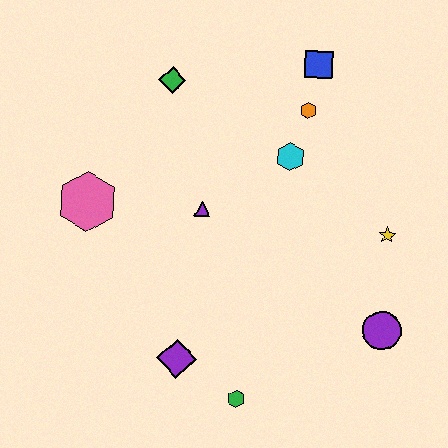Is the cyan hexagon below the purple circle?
No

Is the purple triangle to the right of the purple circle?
No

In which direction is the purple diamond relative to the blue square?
The purple diamond is below the blue square.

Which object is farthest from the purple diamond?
The blue square is farthest from the purple diamond.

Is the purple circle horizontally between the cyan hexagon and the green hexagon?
No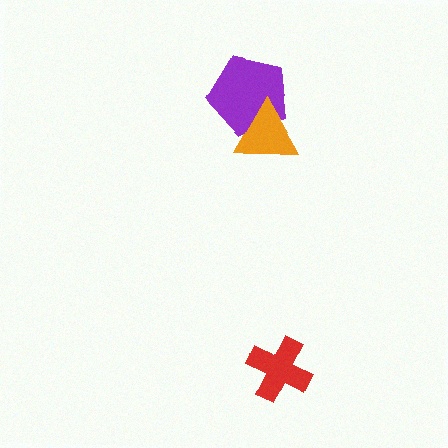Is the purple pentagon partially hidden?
Yes, it is partially covered by another shape.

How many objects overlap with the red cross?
0 objects overlap with the red cross.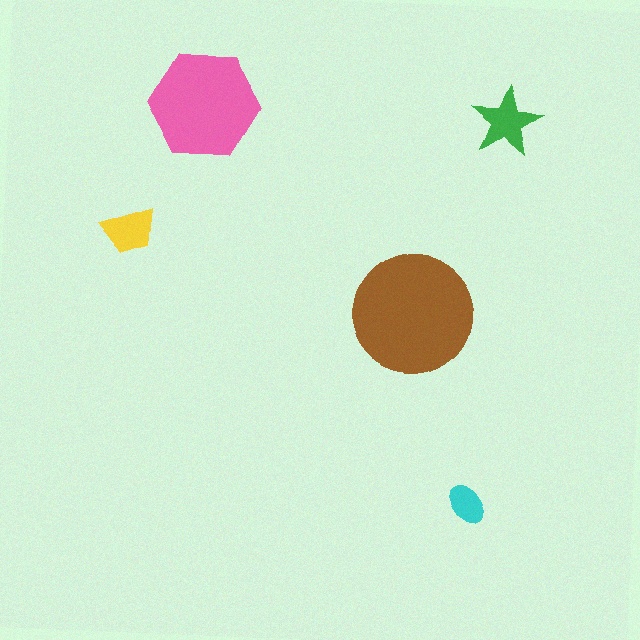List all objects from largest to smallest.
The brown circle, the pink hexagon, the green star, the yellow trapezoid, the cyan ellipse.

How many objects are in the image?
There are 5 objects in the image.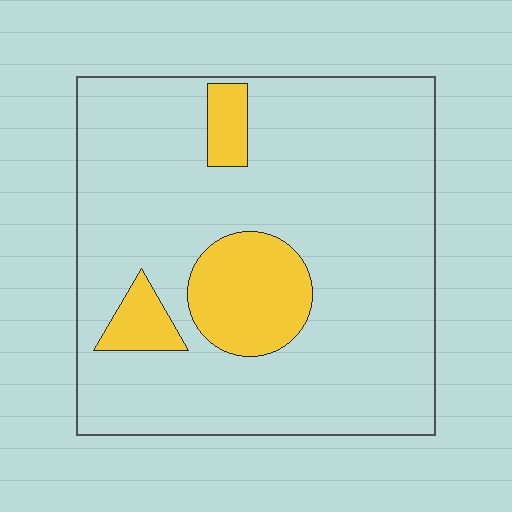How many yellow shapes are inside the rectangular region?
3.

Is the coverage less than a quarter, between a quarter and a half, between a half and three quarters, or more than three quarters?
Less than a quarter.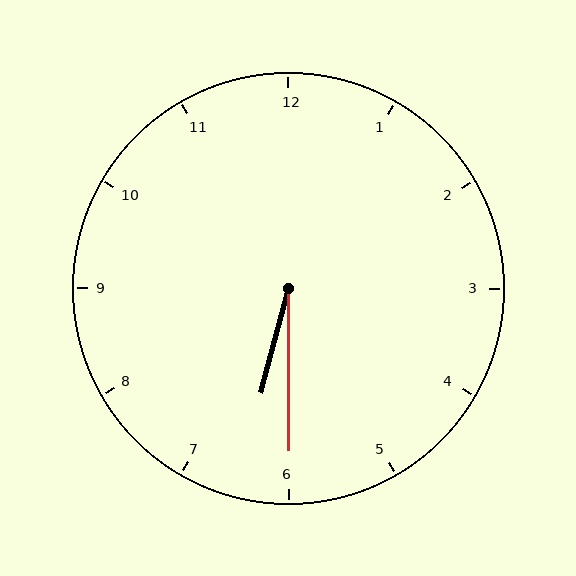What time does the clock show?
6:30.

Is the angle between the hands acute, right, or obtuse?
It is acute.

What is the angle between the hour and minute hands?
Approximately 15 degrees.